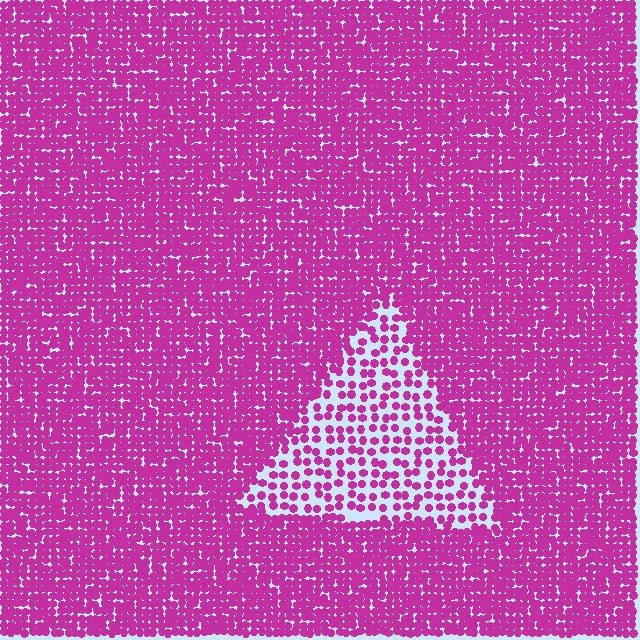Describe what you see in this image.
The image contains small magenta elements arranged at two different densities. A triangle-shaped region is visible where the elements are less densely packed than the surrounding area.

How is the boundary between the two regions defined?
The boundary is defined by a change in element density (approximately 2.4x ratio). All elements are the same color, size, and shape.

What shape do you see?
I see a triangle.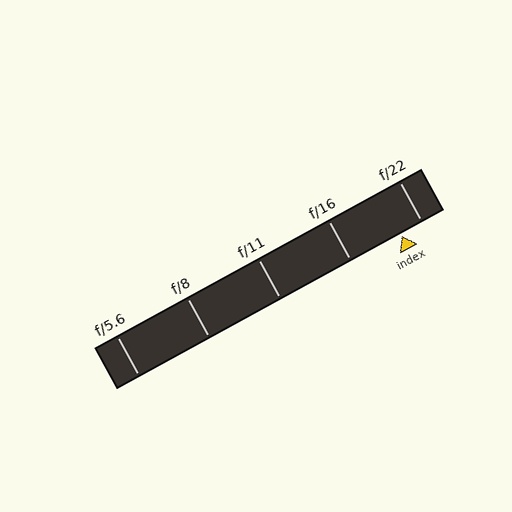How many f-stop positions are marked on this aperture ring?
There are 5 f-stop positions marked.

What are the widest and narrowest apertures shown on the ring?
The widest aperture shown is f/5.6 and the narrowest is f/22.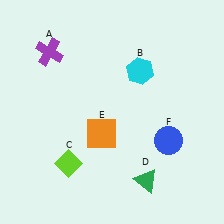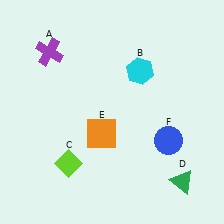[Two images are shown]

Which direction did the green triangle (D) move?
The green triangle (D) moved right.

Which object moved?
The green triangle (D) moved right.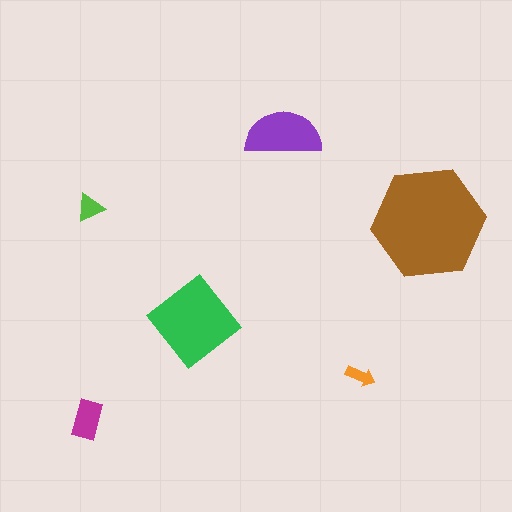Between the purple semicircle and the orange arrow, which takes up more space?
The purple semicircle.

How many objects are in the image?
There are 6 objects in the image.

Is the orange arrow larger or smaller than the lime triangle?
Smaller.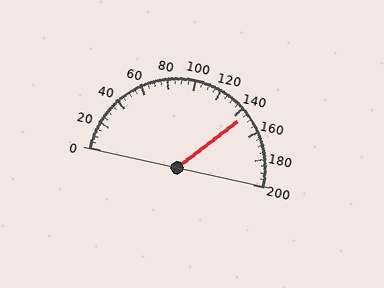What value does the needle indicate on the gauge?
The needle indicates approximately 145.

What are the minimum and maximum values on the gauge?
The gauge ranges from 0 to 200.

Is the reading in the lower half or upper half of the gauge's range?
The reading is in the upper half of the range (0 to 200).